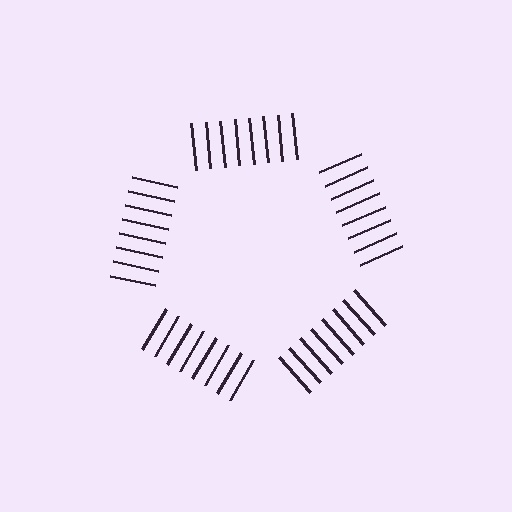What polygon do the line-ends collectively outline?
An illusory pentagon — the line segments terminate on its edges but no continuous stroke is drawn.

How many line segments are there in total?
40 — 8 along each of the 5 edges.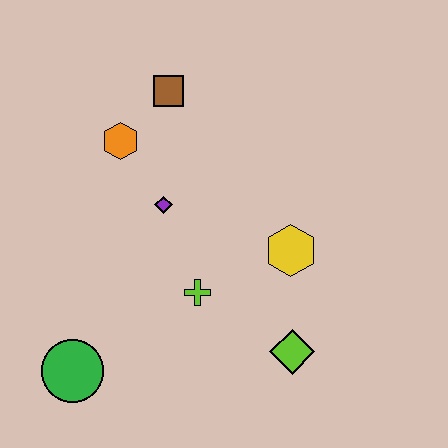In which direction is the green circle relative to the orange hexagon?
The green circle is below the orange hexagon.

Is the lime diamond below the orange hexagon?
Yes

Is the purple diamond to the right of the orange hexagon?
Yes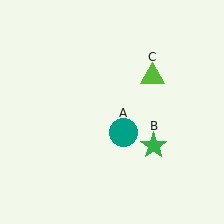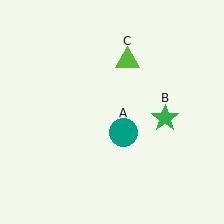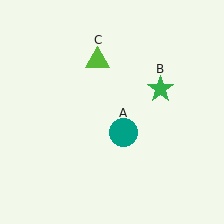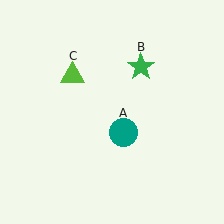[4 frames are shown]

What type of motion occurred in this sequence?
The green star (object B), lime triangle (object C) rotated counterclockwise around the center of the scene.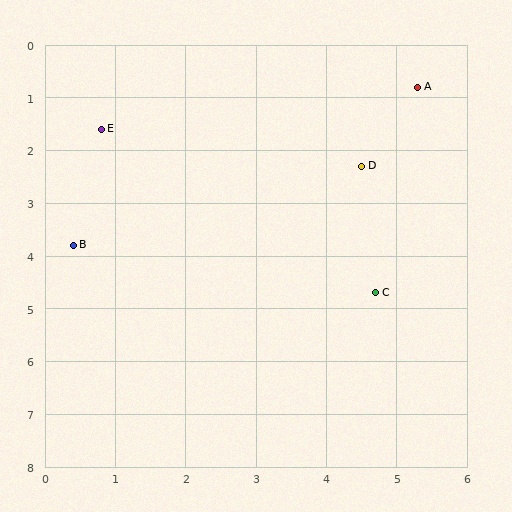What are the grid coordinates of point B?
Point B is at approximately (0.4, 3.8).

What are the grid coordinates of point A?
Point A is at approximately (5.3, 0.8).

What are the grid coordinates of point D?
Point D is at approximately (4.5, 2.3).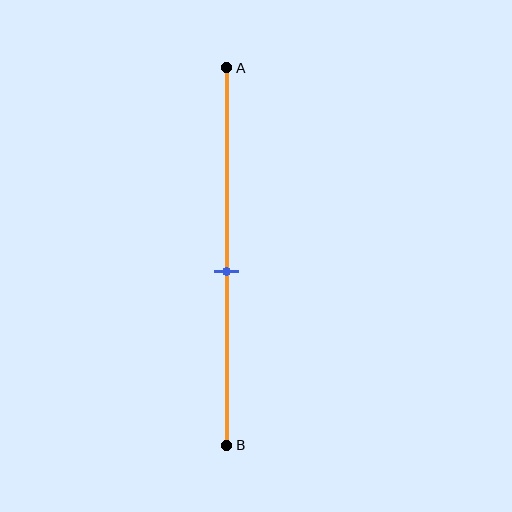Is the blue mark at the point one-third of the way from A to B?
No, the mark is at about 55% from A, not at the 33% one-third point.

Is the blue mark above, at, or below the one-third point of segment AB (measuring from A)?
The blue mark is below the one-third point of segment AB.